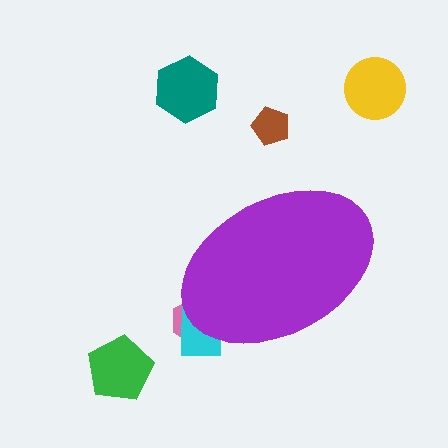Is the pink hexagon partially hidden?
Yes, the pink hexagon is partially hidden behind the purple ellipse.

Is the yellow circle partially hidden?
No, the yellow circle is fully visible.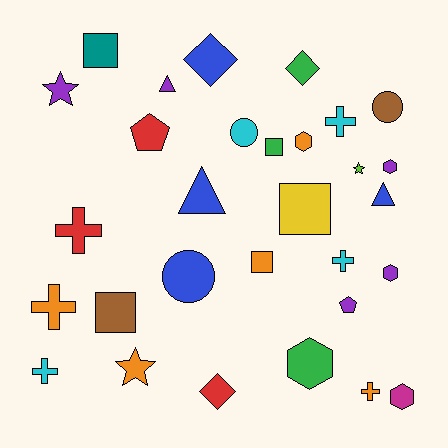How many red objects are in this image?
There are 3 red objects.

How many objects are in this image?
There are 30 objects.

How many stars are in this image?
There are 3 stars.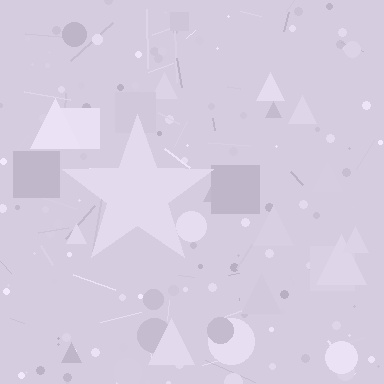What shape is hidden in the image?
A star is hidden in the image.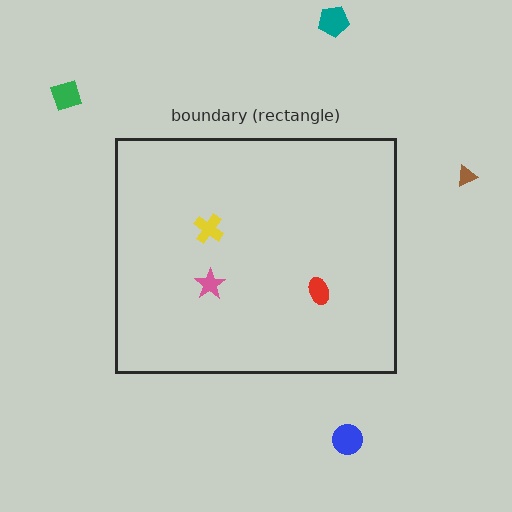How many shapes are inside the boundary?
3 inside, 4 outside.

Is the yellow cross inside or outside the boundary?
Inside.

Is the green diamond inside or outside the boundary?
Outside.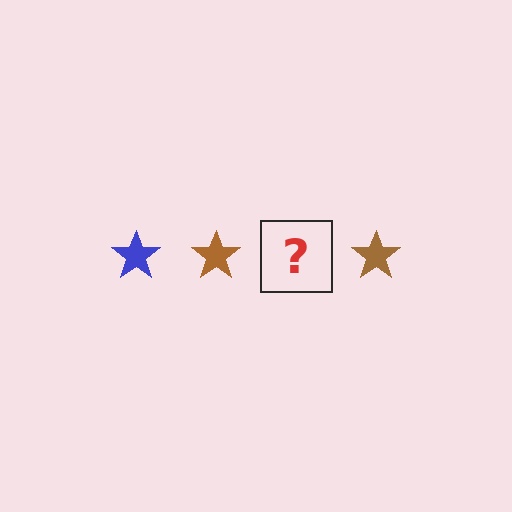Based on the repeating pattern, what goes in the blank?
The blank should be a blue star.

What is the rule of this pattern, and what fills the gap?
The rule is that the pattern cycles through blue, brown stars. The gap should be filled with a blue star.